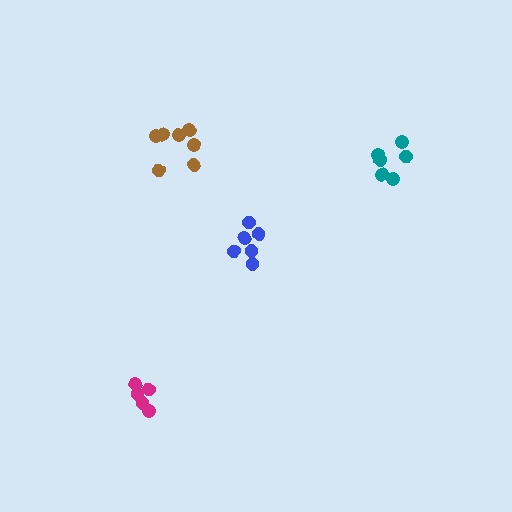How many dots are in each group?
Group 1: 6 dots, Group 2: 5 dots, Group 3: 7 dots, Group 4: 6 dots (24 total).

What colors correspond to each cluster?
The clusters are colored: teal, magenta, brown, blue.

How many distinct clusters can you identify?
There are 4 distinct clusters.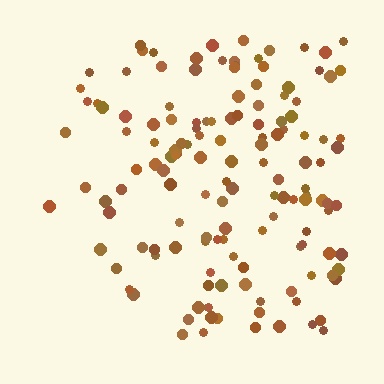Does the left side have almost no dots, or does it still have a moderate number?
Still a moderate number, just noticeably fewer than the right.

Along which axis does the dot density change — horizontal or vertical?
Horizontal.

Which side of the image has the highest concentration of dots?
The right.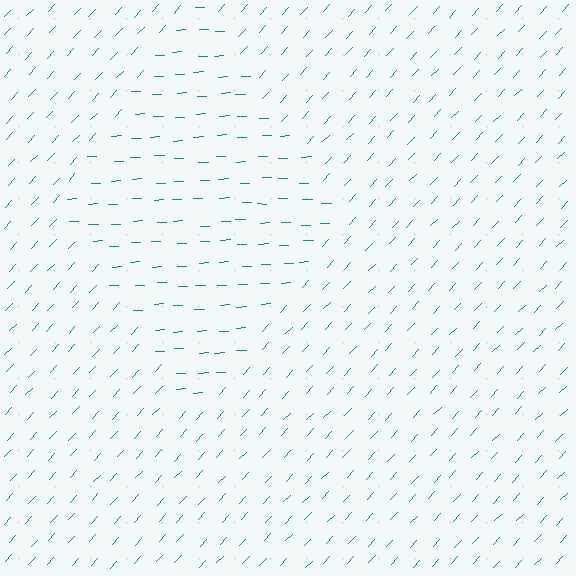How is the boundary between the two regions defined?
The boundary is defined purely by a change in line orientation (approximately 45 degrees difference). All lines are the same color and thickness.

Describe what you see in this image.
The image is filled with small teal line segments. A diamond region in the image has lines oriented differently from the surrounding lines, creating a visible texture boundary.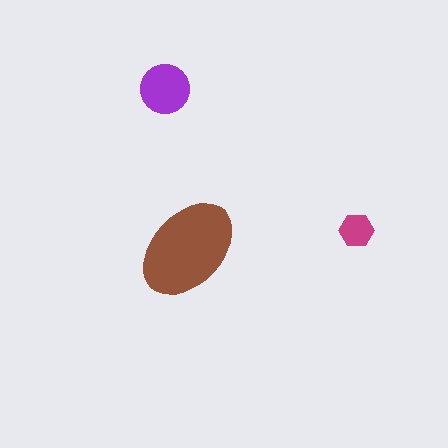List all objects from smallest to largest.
The magenta hexagon, the purple circle, the brown ellipse.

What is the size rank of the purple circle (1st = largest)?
2nd.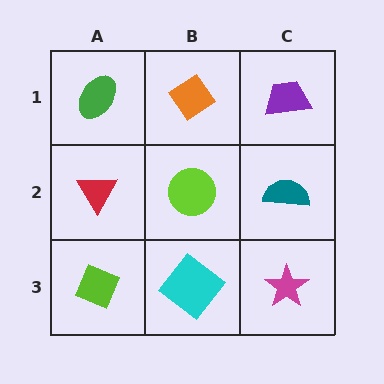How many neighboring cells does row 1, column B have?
3.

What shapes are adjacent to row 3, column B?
A lime circle (row 2, column B), a lime diamond (row 3, column A), a magenta star (row 3, column C).